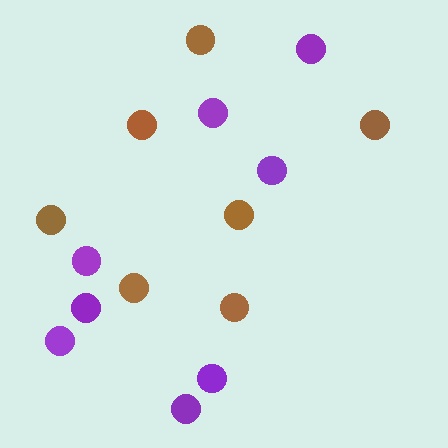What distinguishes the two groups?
There are 2 groups: one group of brown circles (7) and one group of purple circles (8).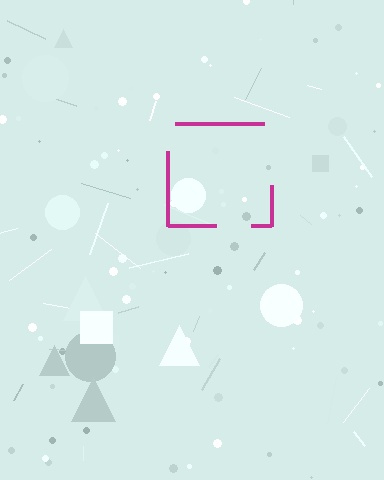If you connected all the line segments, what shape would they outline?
They would outline a square.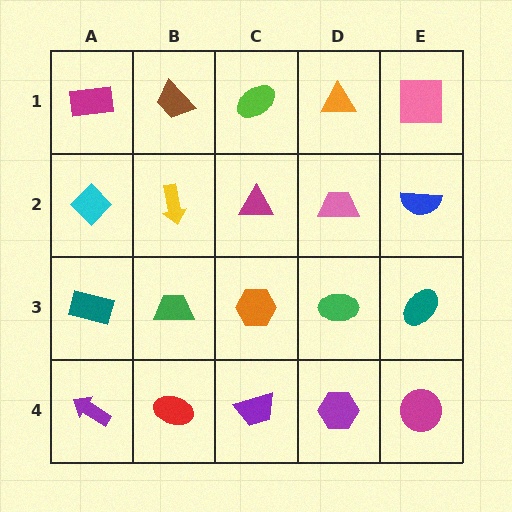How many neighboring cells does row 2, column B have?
4.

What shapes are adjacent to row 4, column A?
A teal rectangle (row 3, column A), a red ellipse (row 4, column B).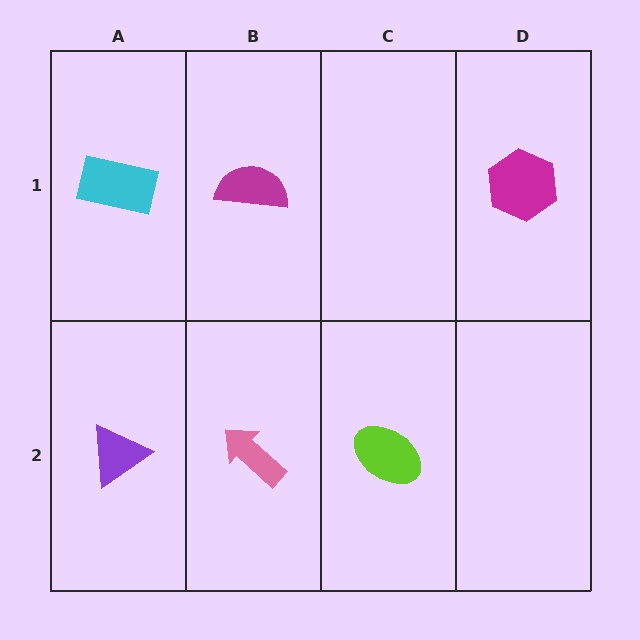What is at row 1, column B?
A magenta semicircle.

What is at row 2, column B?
A pink arrow.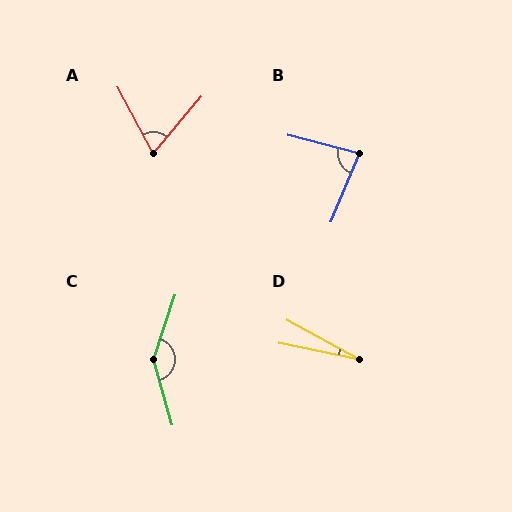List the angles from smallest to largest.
D (17°), A (68°), B (82°), C (146°).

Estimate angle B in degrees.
Approximately 82 degrees.